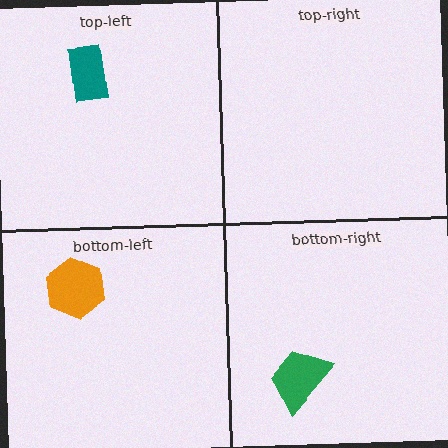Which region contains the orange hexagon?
The bottom-left region.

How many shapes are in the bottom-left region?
1.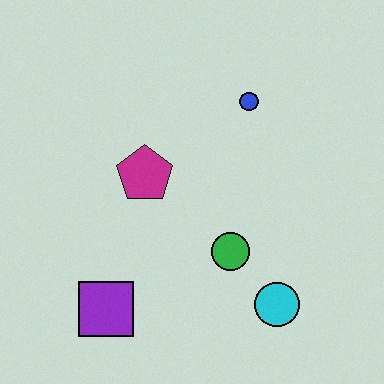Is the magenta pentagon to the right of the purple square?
Yes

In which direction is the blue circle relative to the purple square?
The blue circle is above the purple square.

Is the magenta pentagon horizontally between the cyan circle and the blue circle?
No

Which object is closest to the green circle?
The cyan circle is closest to the green circle.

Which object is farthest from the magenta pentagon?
The cyan circle is farthest from the magenta pentagon.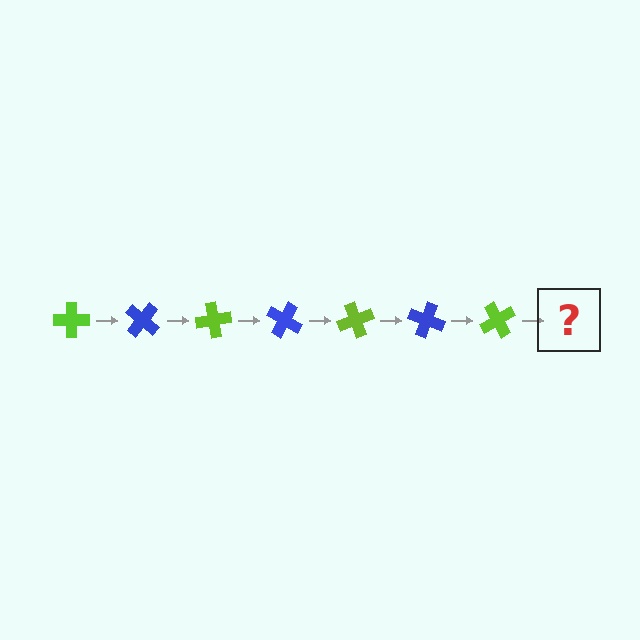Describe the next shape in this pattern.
It should be a blue cross, rotated 280 degrees from the start.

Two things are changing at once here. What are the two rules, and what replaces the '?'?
The two rules are that it rotates 40 degrees each step and the color cycles through lime and blue. The '?' should be a blue cross, rotated 280 degrees from the start.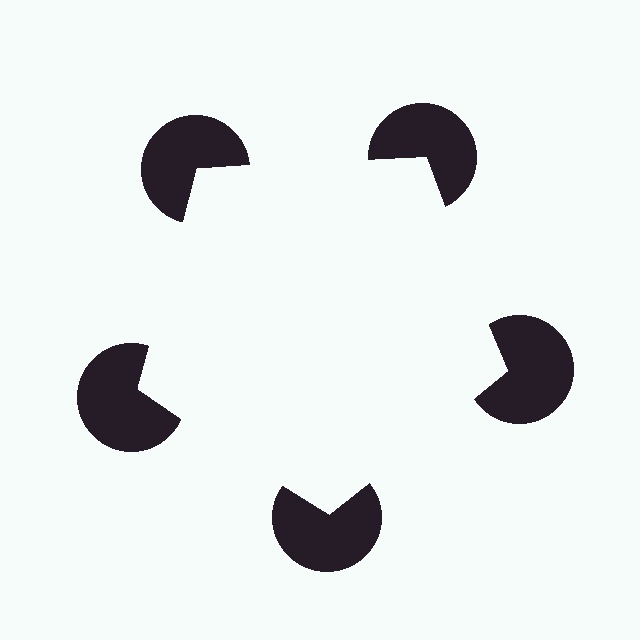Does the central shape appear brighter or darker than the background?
It typically appears slightly brighter than the background, even though no actual brightness change is drawn.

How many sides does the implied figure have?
5 sides.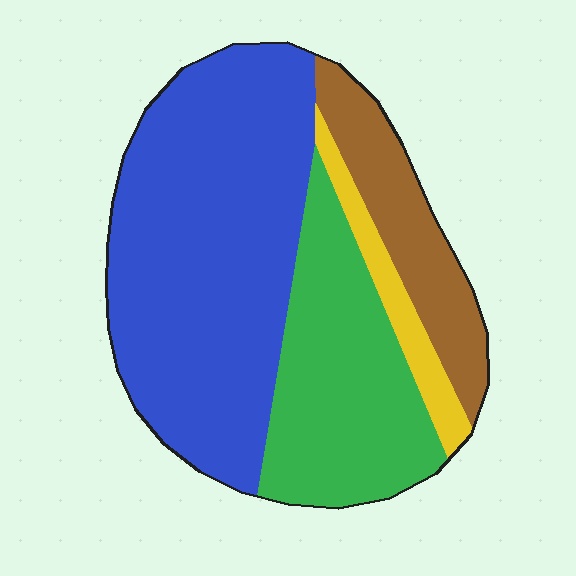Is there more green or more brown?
Green.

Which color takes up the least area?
Yellow, at roughly 5%.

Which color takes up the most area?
Blue, at roughly 50%.